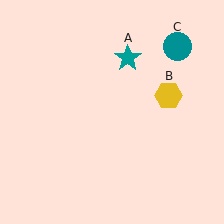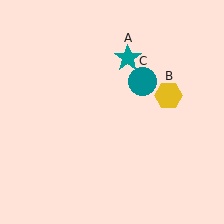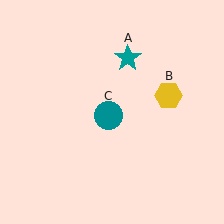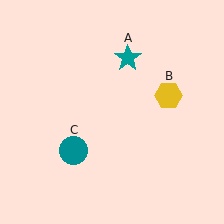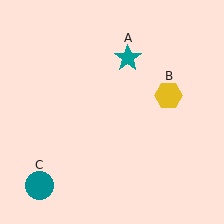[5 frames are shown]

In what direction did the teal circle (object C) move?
The teal circle (object C) moved down and to the left.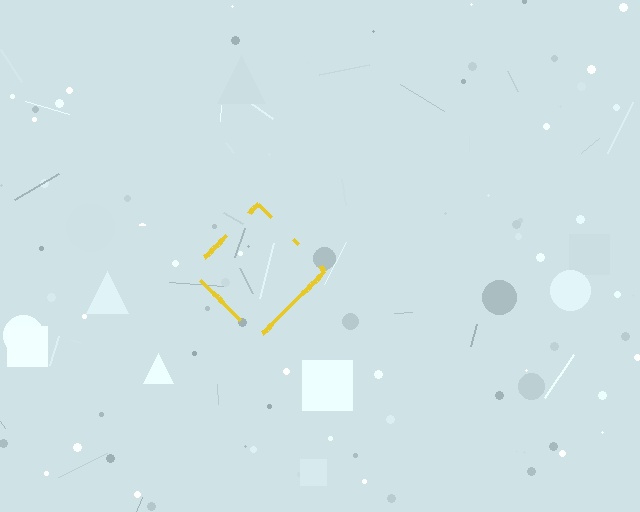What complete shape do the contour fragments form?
The contour fragments form a diamond.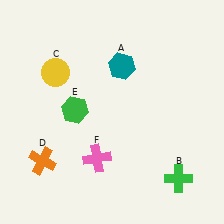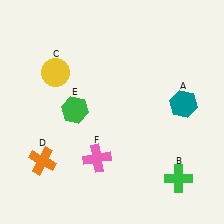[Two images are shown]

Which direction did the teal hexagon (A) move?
The teal hexagon (A) moved right.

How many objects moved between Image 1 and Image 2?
1 object moved between the two images.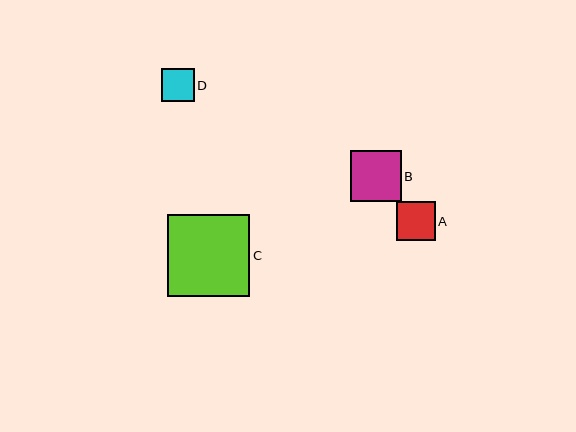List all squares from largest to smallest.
From largest to smallest: C, B, A, D.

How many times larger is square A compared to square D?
Square A is approximately 1.2 times the size of square D.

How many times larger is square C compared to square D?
Square C is approximately 2.5 times the size of square D.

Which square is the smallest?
Square D is the smallest with a size of approximately 33 pixels.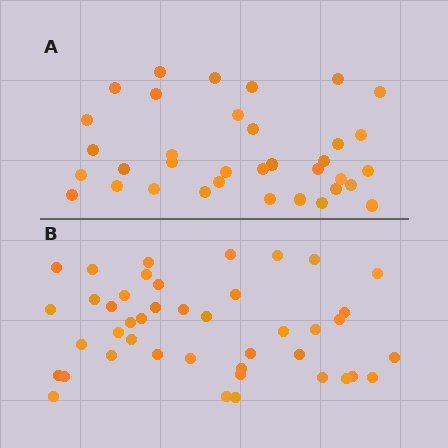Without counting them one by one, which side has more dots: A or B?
Region B (the bottom region) has more dots.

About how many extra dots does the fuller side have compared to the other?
Region B has roughly 8 or so more dots than region A.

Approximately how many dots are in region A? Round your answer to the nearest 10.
About 40 dots. (The exact count is 35, which rounds to 40.)